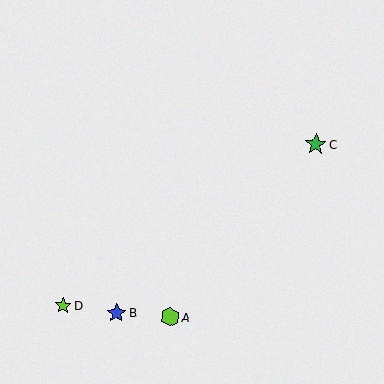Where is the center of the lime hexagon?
The center of the lime hexagon is at (170, 317).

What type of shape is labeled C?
Shape C is a green star.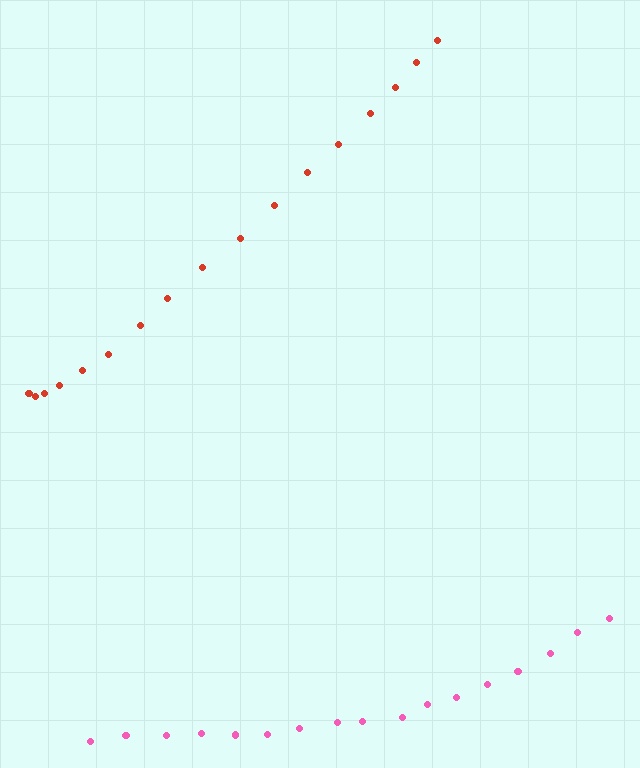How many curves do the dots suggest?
There are 2 distinct paths.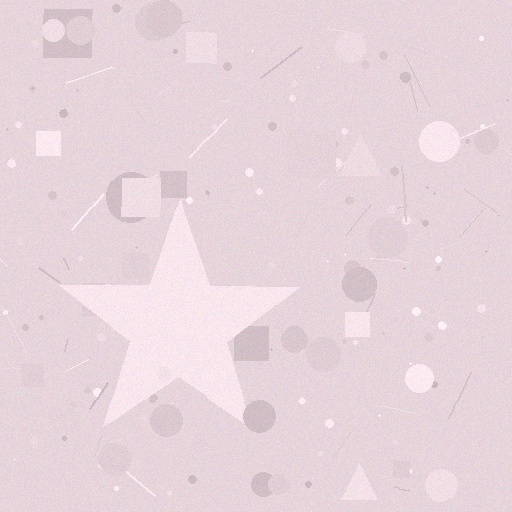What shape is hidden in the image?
A star is hidden in the image.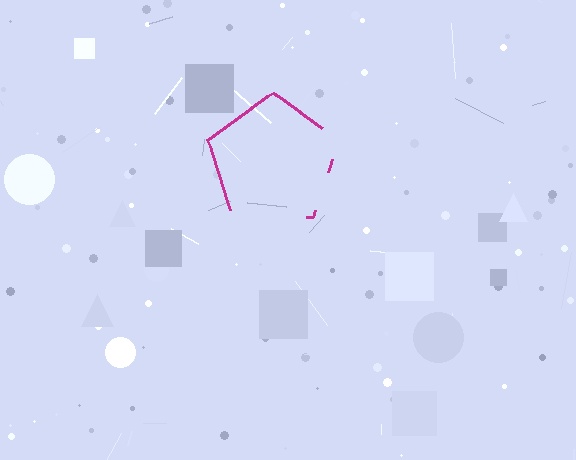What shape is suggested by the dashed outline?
The dashed outline suggests a pentagon.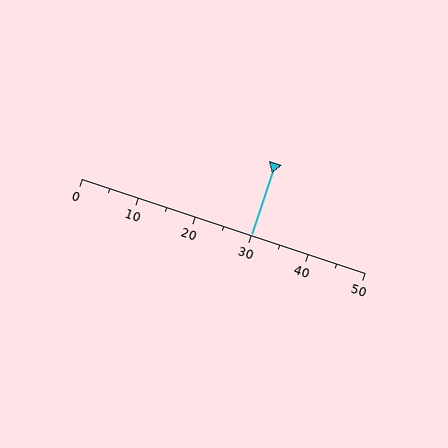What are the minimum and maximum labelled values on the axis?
The axis runs from 0 to 50.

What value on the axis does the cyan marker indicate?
The marker indicates approximately 30.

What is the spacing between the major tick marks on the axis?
The major ticks are spaced 10 apart.